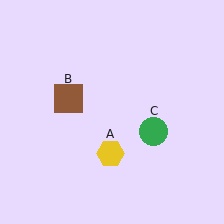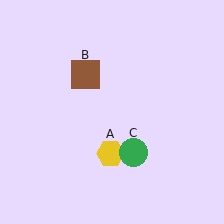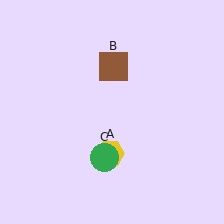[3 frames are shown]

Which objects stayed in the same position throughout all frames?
Yellow hexagon (object A) remained stationary.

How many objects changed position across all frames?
2 objects changed position: brown square (object B), green circle (object C).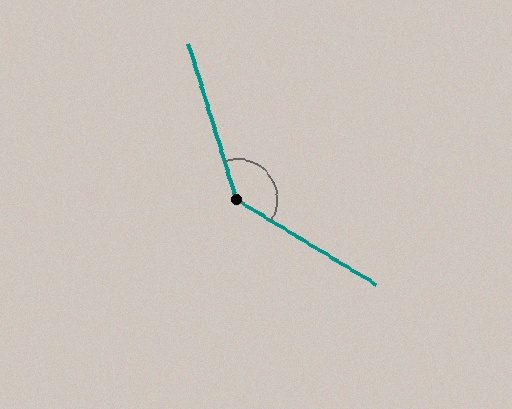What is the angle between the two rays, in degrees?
Approximately 139 degrees.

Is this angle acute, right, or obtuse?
It is obtuse.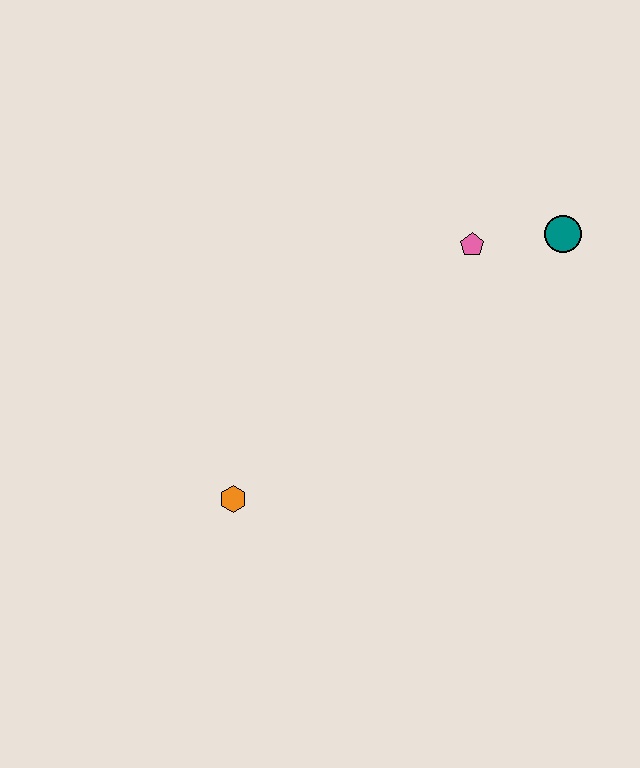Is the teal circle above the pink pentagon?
Yes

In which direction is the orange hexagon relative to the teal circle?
The orange hexagon is to the left of the teal circle.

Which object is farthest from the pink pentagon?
The orange hexagon is farthest from the pink pentagon.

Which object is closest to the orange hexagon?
The pink pentagon is closest to the orange hexagon.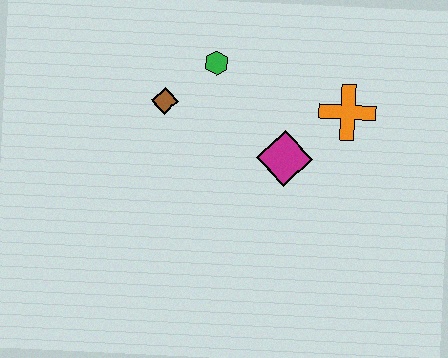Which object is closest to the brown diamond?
The green hexagon is closest to the brown diamond.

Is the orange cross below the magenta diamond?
No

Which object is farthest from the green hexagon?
The orange cross is farthest from the green hexagon.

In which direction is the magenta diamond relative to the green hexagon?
The magenta diamond is below the green hexagon.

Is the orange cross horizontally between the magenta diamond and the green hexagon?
No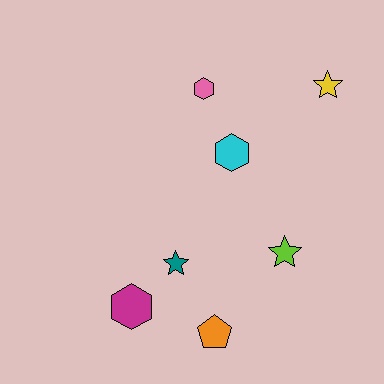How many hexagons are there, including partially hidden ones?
There are 3 hexagons.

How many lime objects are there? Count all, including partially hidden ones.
There is 1 lime object.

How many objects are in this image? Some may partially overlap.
There are 7 objects.